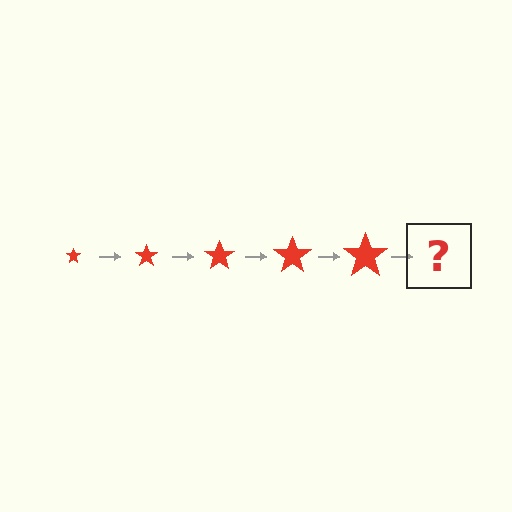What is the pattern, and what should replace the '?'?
The pattern is that the star gets progressively larger each step. The '?' should be a red star, larger than the previous one.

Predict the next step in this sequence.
The next step is a red star, larger than the previous one.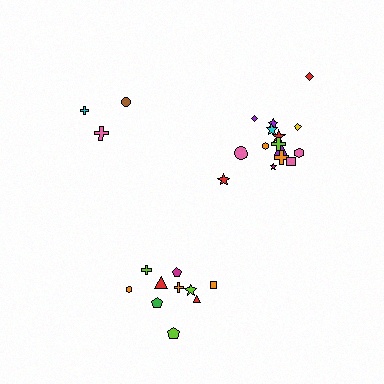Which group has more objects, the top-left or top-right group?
The top-right group.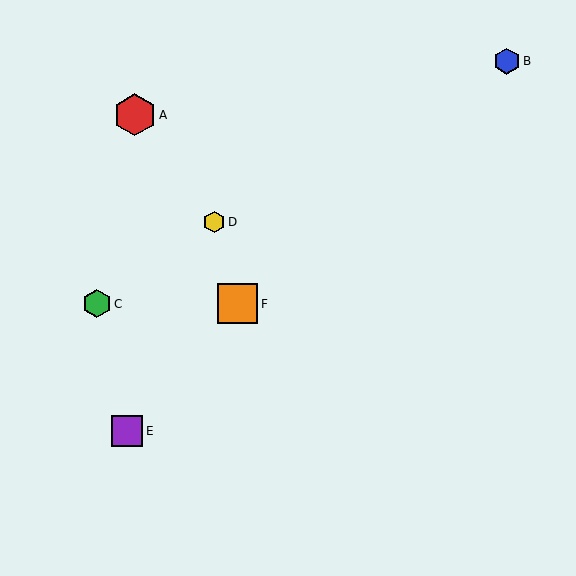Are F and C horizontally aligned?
Yes, both are at y≈304.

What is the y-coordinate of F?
Object F is at y≈304.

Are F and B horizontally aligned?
No, F is at y≈304 and B is at y≈61.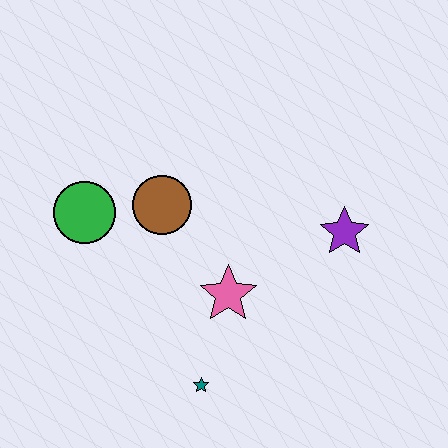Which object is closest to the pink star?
The teal star is closest to the pink star.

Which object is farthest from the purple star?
The green circle is farthest from the purple star.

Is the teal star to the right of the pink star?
No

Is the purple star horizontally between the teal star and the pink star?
No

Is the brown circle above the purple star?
Yes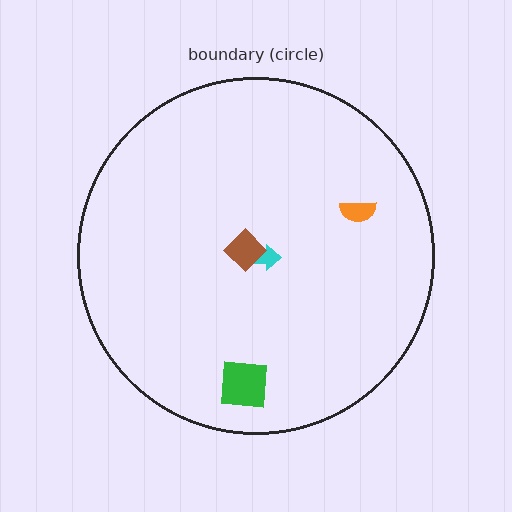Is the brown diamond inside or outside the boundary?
Inside.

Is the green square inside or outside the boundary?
Inside.